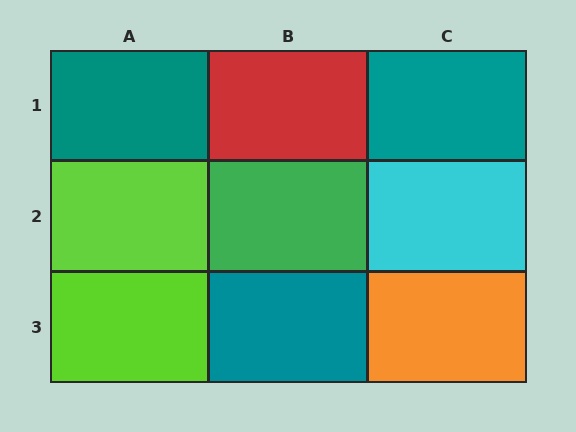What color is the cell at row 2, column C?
Cyan.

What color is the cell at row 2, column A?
Lime.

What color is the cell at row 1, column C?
Teal.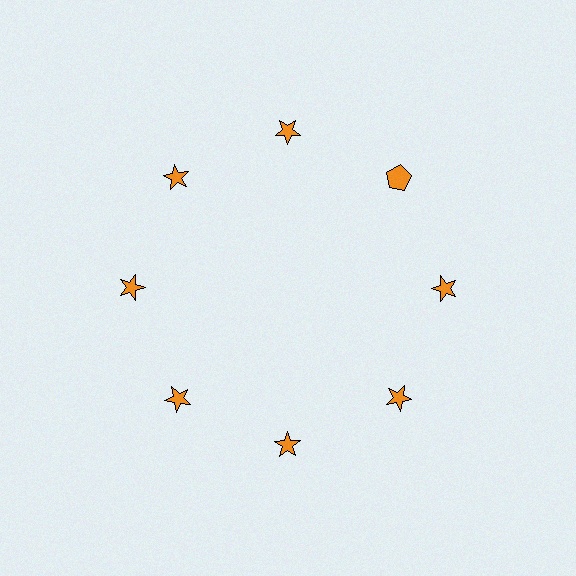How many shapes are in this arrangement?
There are 8 shapes arranged in a ring pattern.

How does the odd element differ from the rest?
It has a different shape: pentagon instead of star.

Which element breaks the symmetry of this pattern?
The orange pentagon at roughly the 2 o'clock position breaks the symmetry. All other shapes are orange stars.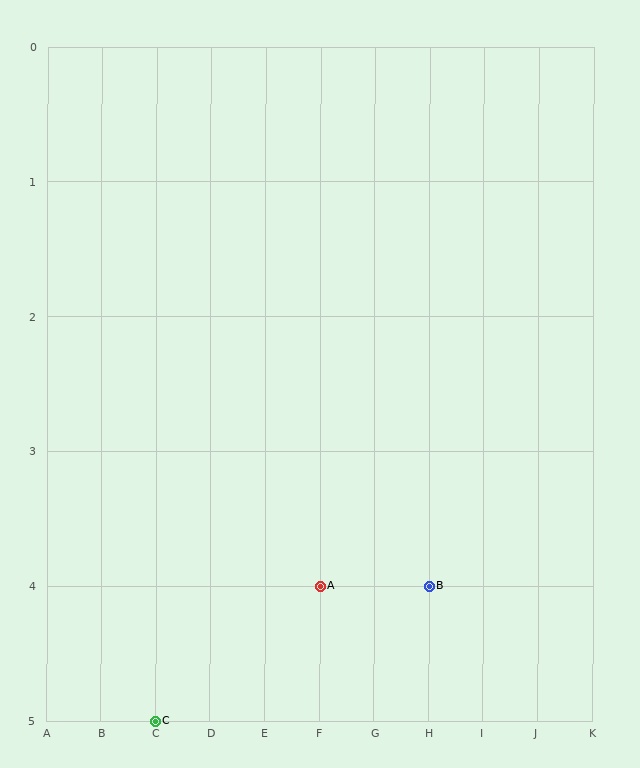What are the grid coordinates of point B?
Point B is at grid coordinates (H, 4).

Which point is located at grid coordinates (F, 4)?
Point A is at (F, 4).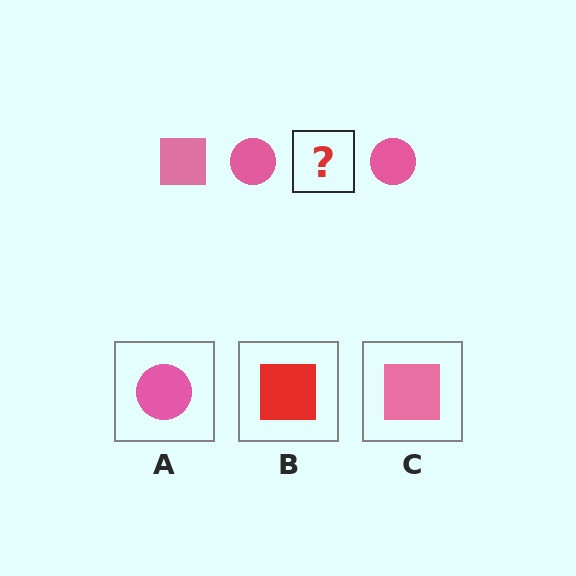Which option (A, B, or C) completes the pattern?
C.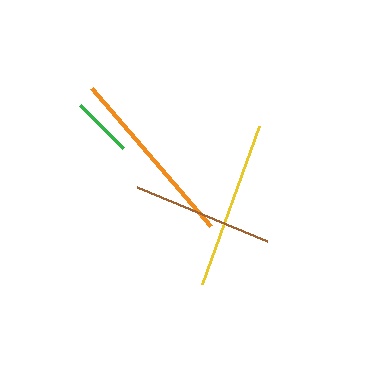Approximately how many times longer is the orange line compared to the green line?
The orange line is approximately 3.0 times the length of the green line.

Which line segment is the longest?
The orange line is the longest at approximately 182 pixels.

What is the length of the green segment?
The green segment is approximately 60 pixels long.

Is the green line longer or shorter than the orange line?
The orange line is longer than the green line.